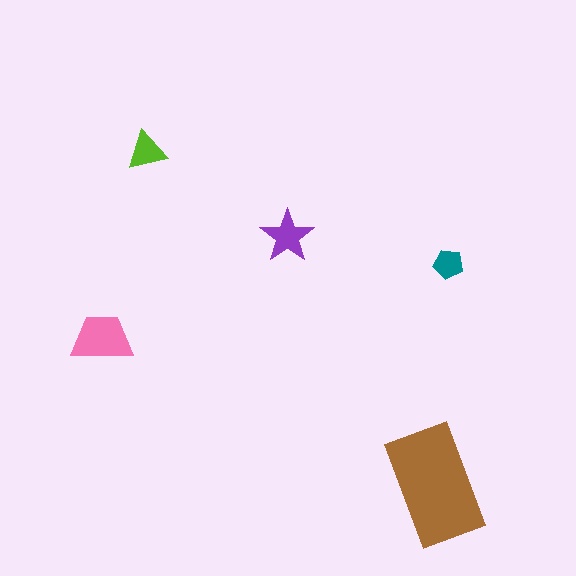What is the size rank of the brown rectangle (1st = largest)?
1st.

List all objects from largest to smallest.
The brown rectangle, the pink trapezoid, the purple star, the lime triangle, the teal pentagon.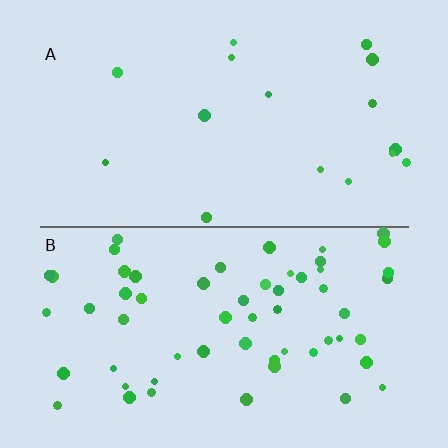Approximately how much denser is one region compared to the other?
Approximately 3.7× — region B over region A.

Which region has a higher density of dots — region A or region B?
B (the bottom).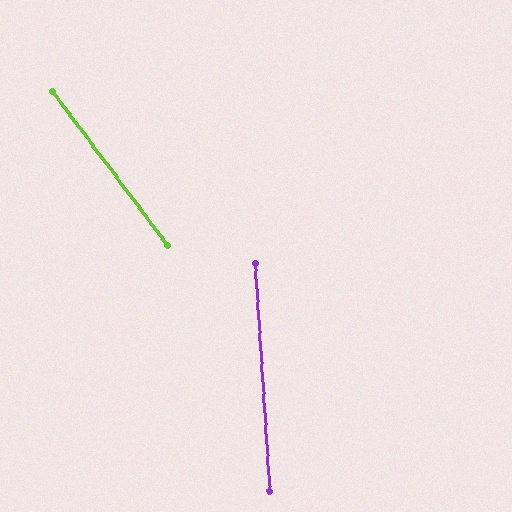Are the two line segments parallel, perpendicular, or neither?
Neither parallel nor perpendicular — they differ by about 33°.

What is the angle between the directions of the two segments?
Approximately 33 degrees.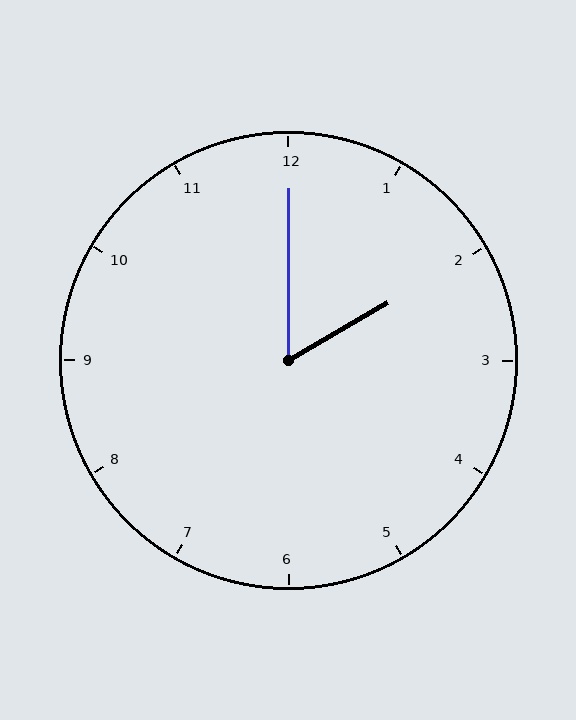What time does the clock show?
2:00.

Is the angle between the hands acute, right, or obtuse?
It is acute.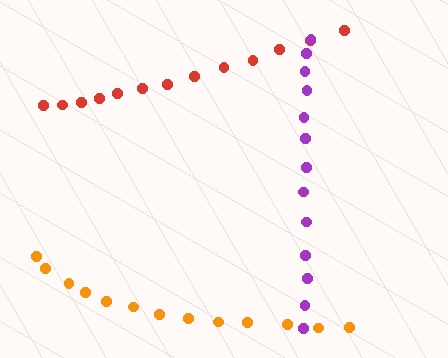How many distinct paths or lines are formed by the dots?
There are 3 distinct paths.